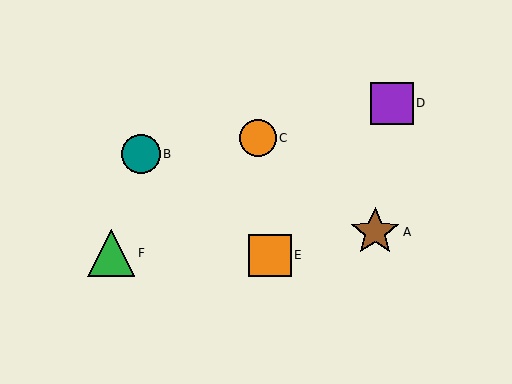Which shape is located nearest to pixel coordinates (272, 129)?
The orange circle (labeled C) at (258, 138) is nearest to that location.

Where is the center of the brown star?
The center of the brown star is at (375, 232).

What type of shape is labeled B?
Shape B is a teal circle.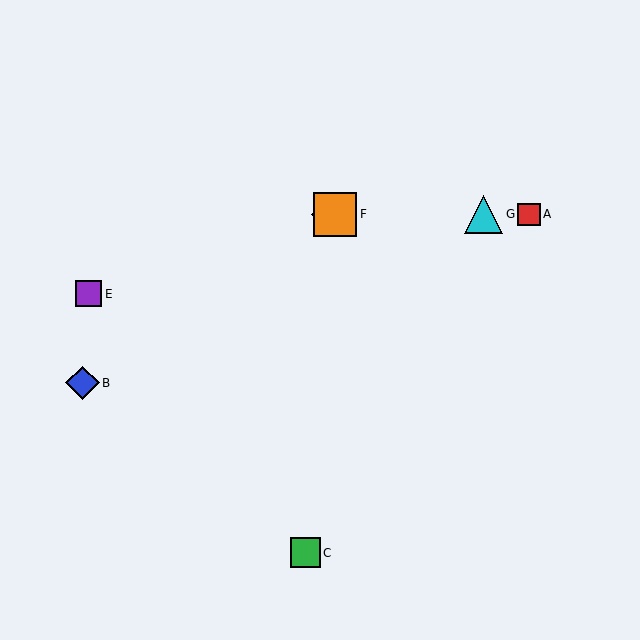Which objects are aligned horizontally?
Objects A, D, F, G are aligned horizontally.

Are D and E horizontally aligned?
No, D is at y≈215 and E is at y≈294.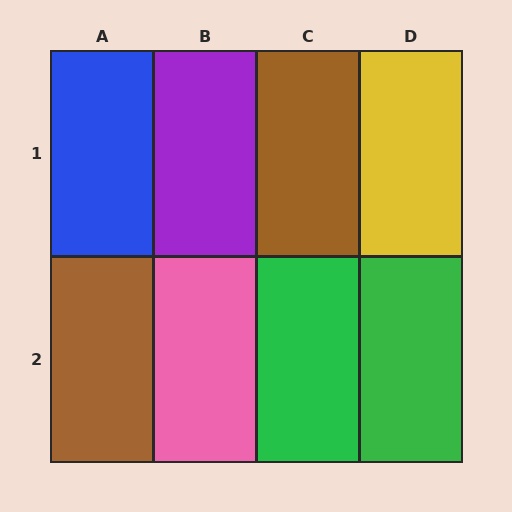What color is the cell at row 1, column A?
Blue.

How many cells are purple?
1 cell is purple.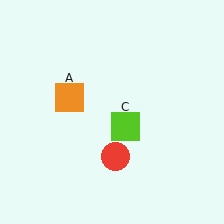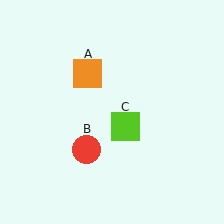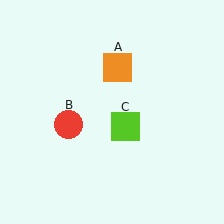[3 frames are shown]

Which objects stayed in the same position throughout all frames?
Lime square (object C) remained stationary.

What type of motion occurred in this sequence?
The orange square (object A), red circle (object B) rotated clockwise around the center of the scene.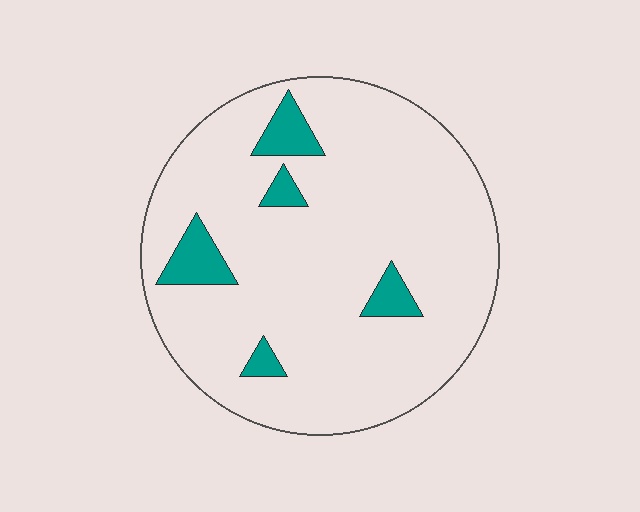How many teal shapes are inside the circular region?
5.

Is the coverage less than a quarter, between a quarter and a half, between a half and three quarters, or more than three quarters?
Less than a quarter.